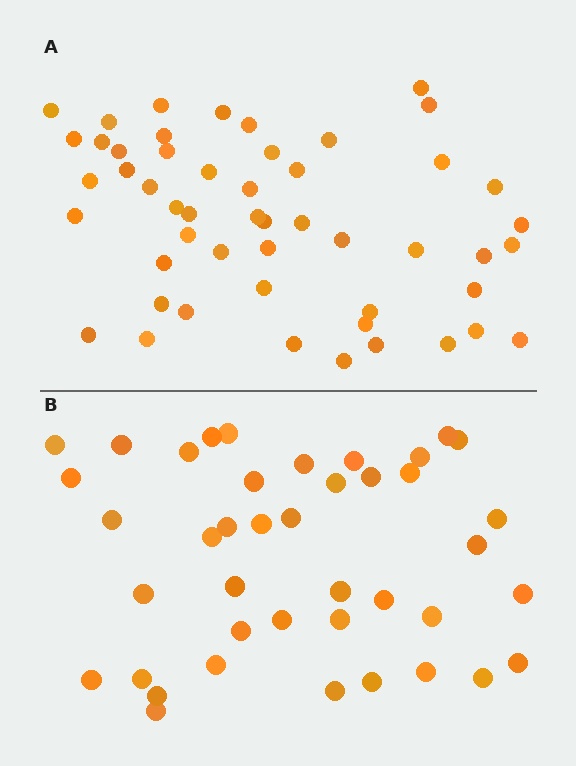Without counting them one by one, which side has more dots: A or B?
Region A (the top region) has more dots.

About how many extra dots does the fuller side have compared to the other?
Region A has roughly 10 or so more dots than region B.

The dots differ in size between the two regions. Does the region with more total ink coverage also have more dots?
No. Region B has more total ink coverage because its dots are larger, but region A actually contains more individual dots. Total area can be misleading — the number of items is what matters here.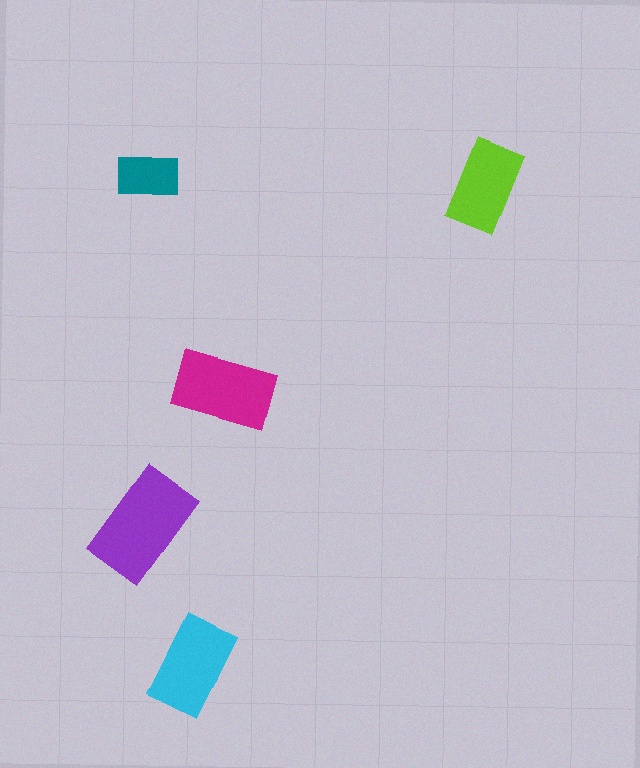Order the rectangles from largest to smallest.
the purple one, the magenta one, the cyan one, the lime one, the teal one.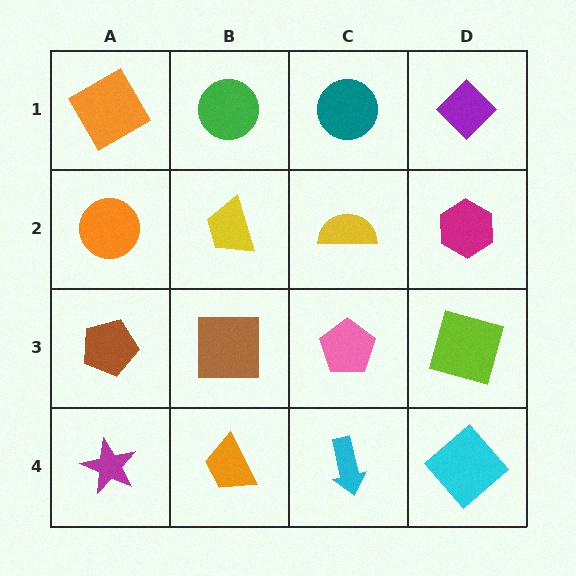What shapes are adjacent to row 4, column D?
A lime square (row 3, column D), a cyan arrow (row 4, column C).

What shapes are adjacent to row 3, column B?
A yellow trapezoid (row 2, column B), an orange trapezoid (row 4, column B), a brown pentagon (row 3, column A), a pink pentagon (row 3, column C).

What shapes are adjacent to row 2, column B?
A green circle (row 1, column B), a brown square (row 3, column B), an orange circle (row 2, column A), a yellow semicircle (row 2, column C).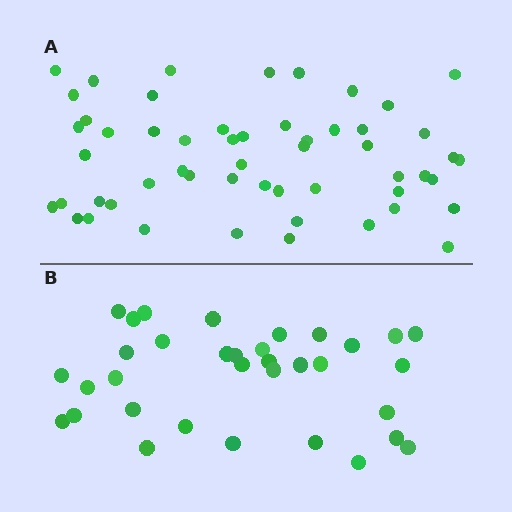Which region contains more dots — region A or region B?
Region A (the top region) has more dots.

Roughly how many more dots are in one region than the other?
Region A has approximately 20 more dots than region B.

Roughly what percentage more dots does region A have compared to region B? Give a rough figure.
About 60% more.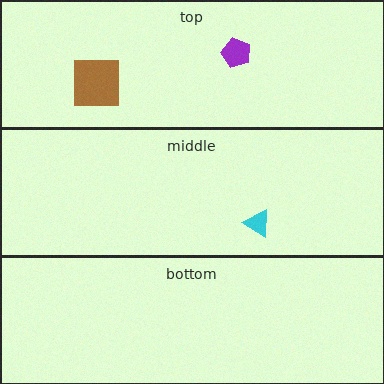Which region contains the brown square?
The top region.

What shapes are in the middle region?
The cyan triangle.